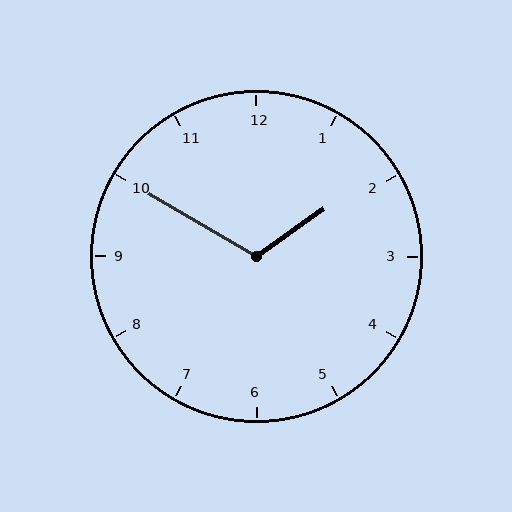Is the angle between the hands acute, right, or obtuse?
It is obtuse.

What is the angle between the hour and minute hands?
Approximately 115 degrees.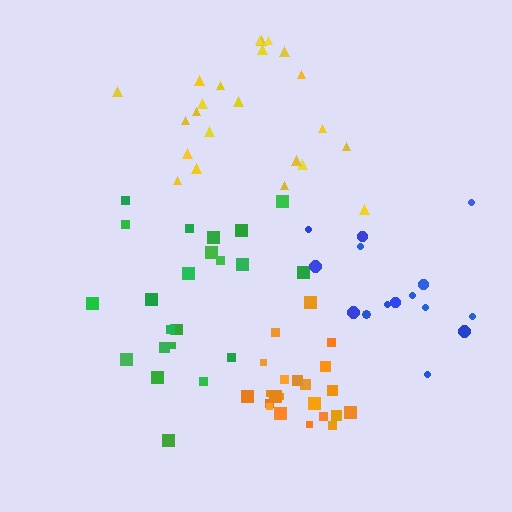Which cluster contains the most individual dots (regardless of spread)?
Green (23).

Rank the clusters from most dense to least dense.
orange, yellow, green, blue.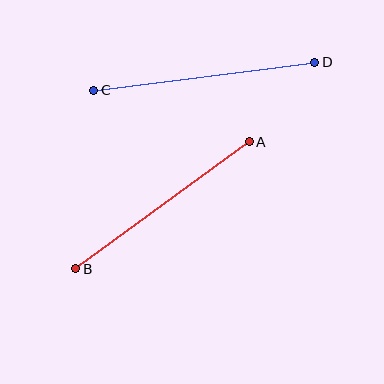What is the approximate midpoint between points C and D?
The midpoint is at approximately (204, 76) pixels.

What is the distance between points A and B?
The distance is approximately 215 pixels.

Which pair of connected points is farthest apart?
Points C and D are farthest apart.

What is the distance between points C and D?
The distance is approximately 223 pixels.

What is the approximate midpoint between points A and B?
The midpoint is at approximately (162, 205) pixels.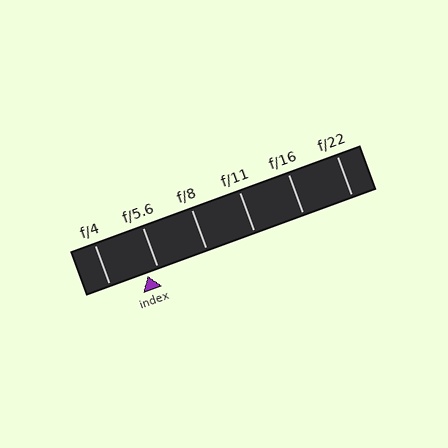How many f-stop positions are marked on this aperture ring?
There are 6 f-stop positions marked.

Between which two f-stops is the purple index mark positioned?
The index mark is between f/4 and f/5.6.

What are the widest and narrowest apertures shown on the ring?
The widest aperture shown is f/4 and the narrowest is f/22.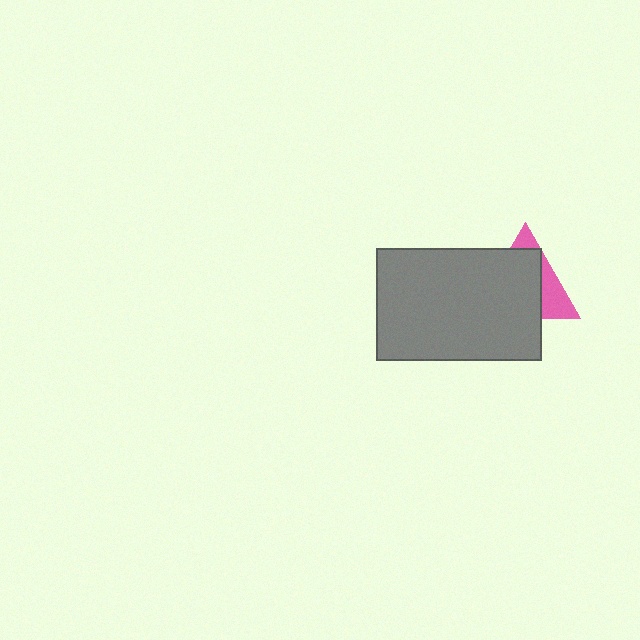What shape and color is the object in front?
The object in front is a gray rectangle.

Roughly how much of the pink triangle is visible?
A small part of it is visible (roughly 32%).